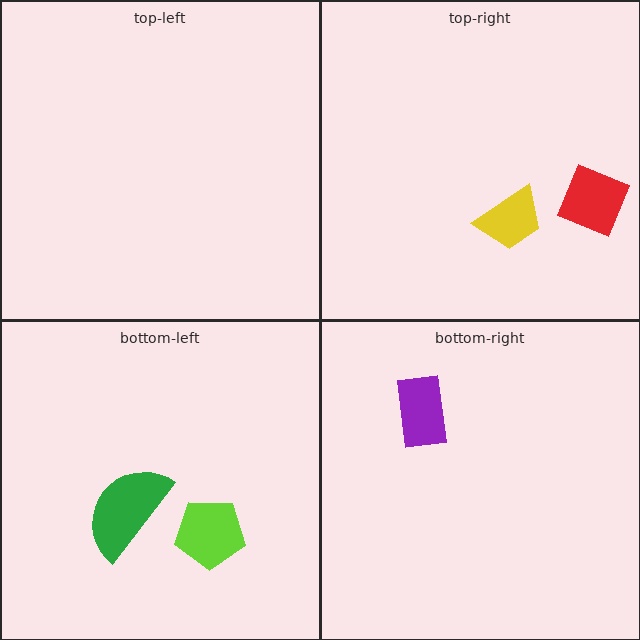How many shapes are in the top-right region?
2.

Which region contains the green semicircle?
The bottom-left region.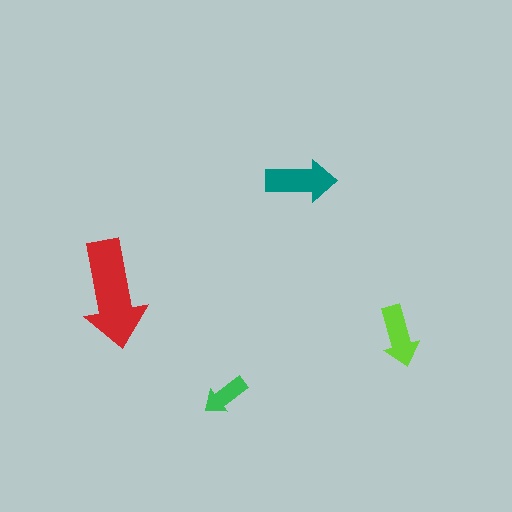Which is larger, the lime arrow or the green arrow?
The lime one.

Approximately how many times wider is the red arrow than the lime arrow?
About 2 times wider.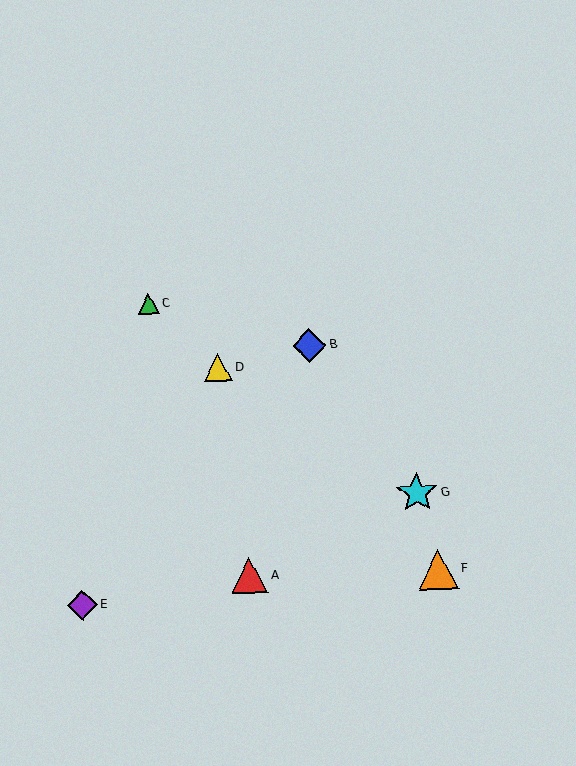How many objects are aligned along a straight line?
3 objects (C, D, F) are aligned along a straight line.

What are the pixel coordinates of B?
Object B is at (309, 345).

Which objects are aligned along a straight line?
Objects C, D, F are aligned along a straight line.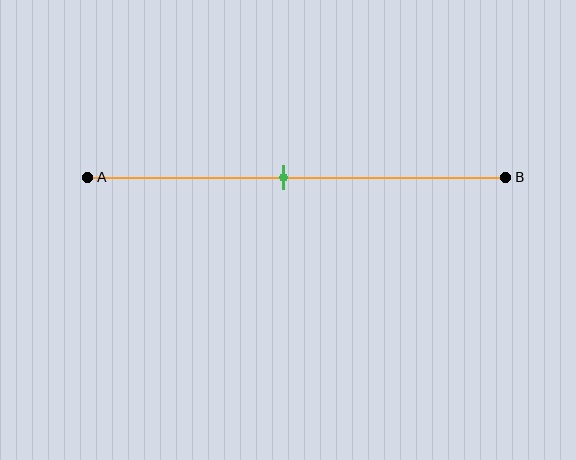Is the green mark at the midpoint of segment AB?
No, the mark is at about 45% from A, not at the 50% midpoint.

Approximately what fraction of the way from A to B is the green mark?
The green mark is approximately 45% of the way from A to B.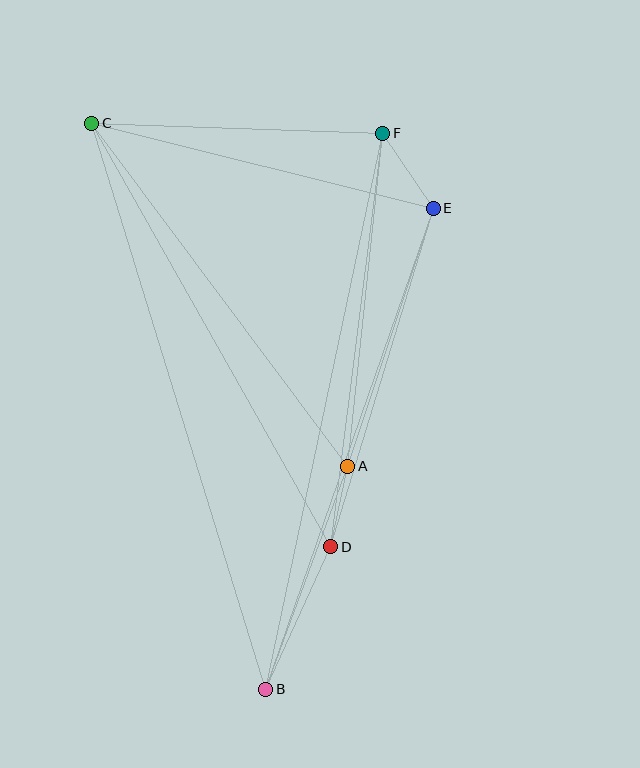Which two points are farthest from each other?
Points B and C are farthest from each other.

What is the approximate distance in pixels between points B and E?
The distance between B and E is approximately 509 pixels.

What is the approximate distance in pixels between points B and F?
The distance between B and F is approximately 568 pixels.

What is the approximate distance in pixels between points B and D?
The distance between B and D is approximately 157 pixels.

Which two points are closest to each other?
Points A and D are closest to each other.